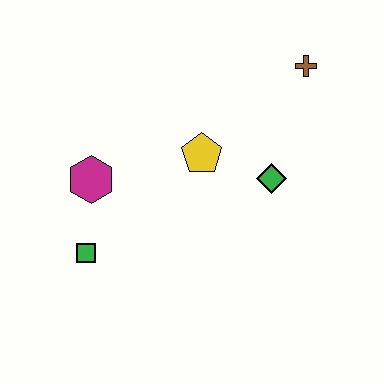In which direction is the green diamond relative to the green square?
The green diamond is to the right of the green square.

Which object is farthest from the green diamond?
The green square is farthest from the green diamond.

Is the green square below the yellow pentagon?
Yes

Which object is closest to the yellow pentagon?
The green diamond is closest to the yellow pentagon.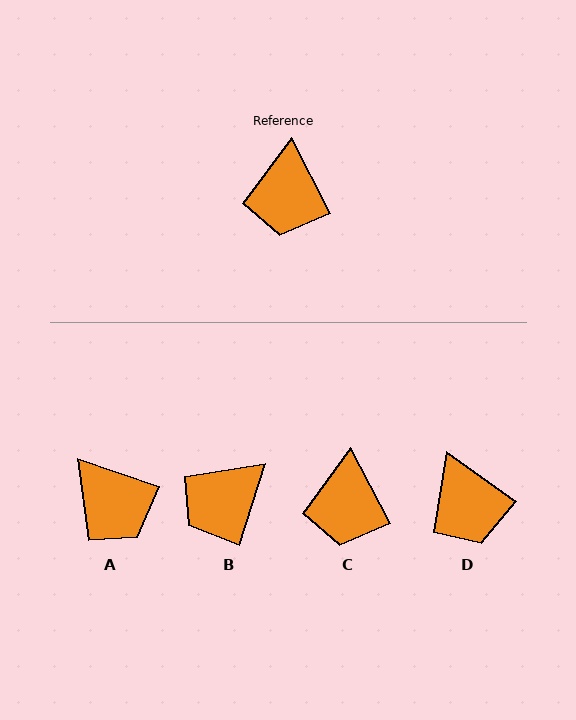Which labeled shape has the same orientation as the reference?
C.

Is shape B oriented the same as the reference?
No, it is off by about 45 degrees.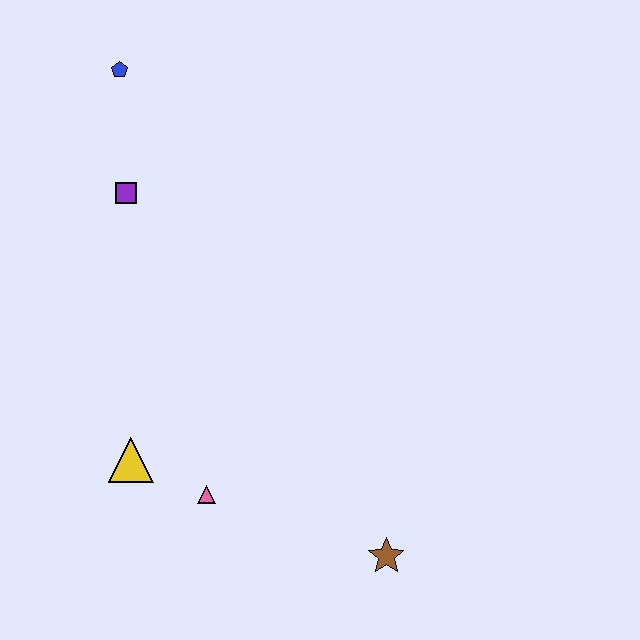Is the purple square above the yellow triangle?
Yes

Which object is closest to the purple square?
The blue pentagon is closest to the purple square.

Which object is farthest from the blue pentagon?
The brown star is farthest from the blue pentagon.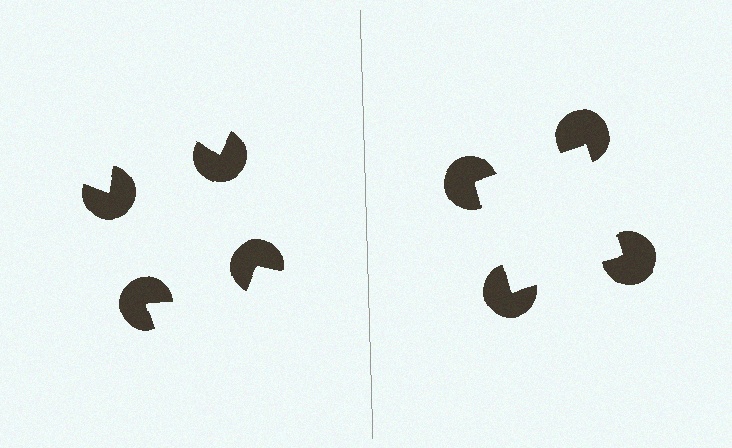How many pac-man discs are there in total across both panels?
8 — 4 on each side.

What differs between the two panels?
The pac-man discs are positioned identically on both sides; only the wedge orientations differ. On the right they align to a square; on the left they are misaligned.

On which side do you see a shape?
An illusory square appears on the right side. On the left side the wedge cuts are rotated, so no coherent shape forms.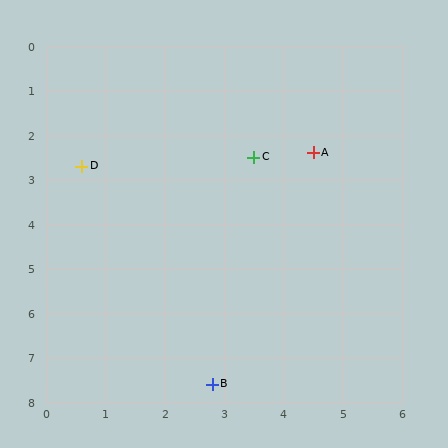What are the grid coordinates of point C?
Point C is at approximately (3.5, 2.5).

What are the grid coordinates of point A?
Point A is at approximately (4.5, 2.4).